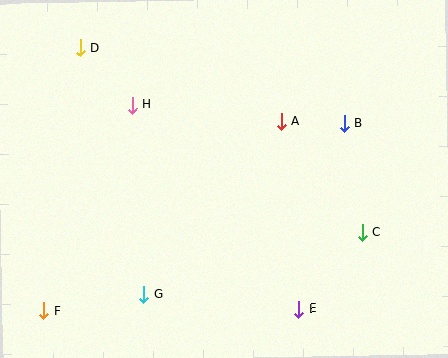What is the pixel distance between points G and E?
The distance between G and E is 156 pixels.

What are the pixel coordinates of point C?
Point C is at (362, 232).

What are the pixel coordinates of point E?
Point E is at (299, 309).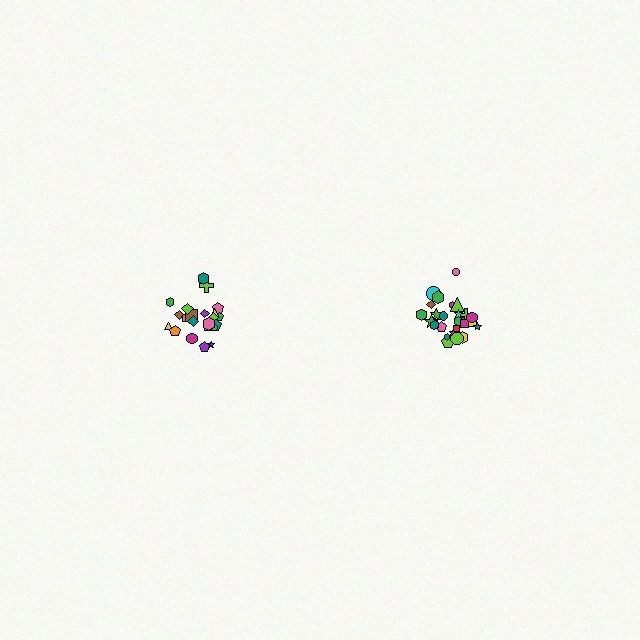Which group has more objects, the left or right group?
The right group.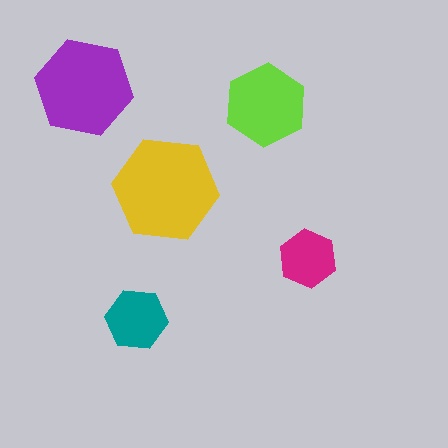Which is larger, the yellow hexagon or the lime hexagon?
The yellow one.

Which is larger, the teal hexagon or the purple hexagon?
The purple one.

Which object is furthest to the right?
The magenta hexagon is rightmost.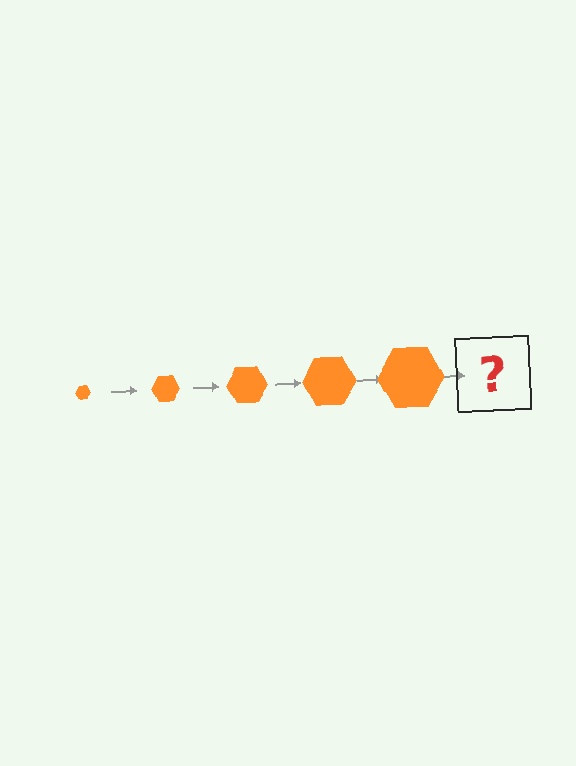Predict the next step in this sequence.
The next step is an orange hexagon, larger than the previous one.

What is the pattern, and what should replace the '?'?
The pattern is that the hexagon gets progressively larger each step. The '?' should be an orange hexagon, larger than the previous one.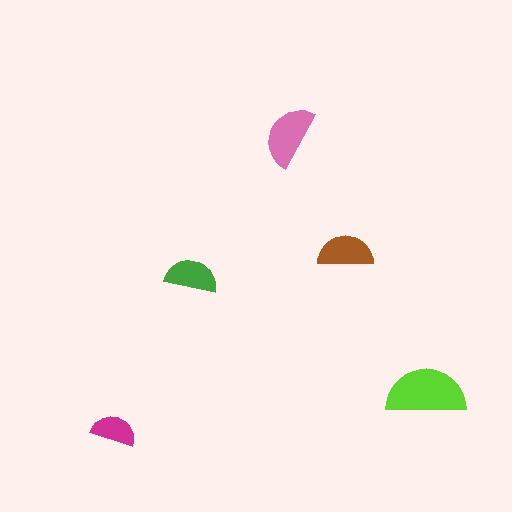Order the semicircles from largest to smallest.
the lime one, the pink one, the brown one, the green one, the magenta one.